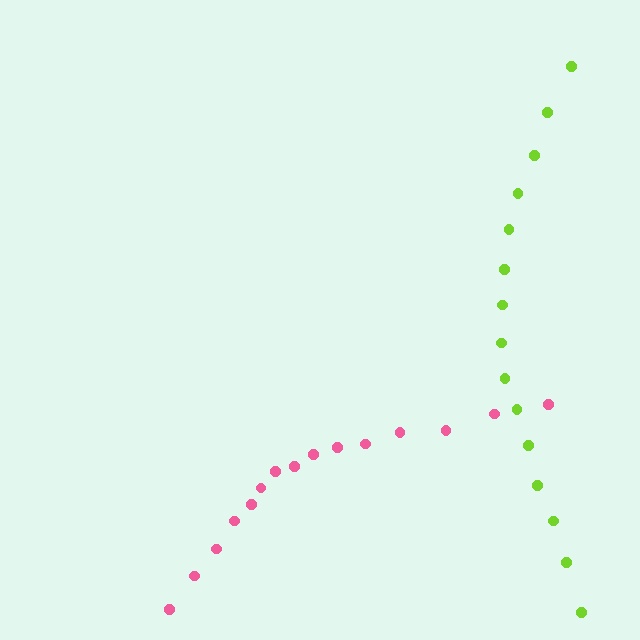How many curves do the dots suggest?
There are 2 distinct paths.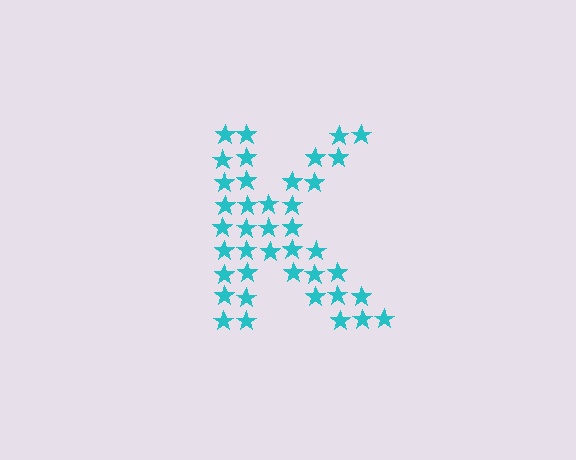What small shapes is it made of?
It is made of small stars.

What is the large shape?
The large shape is the letter K.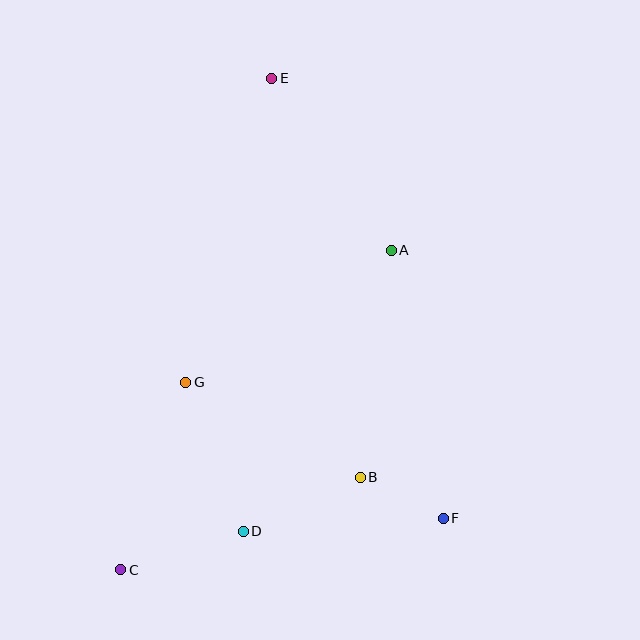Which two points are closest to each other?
Points B and F are closest to each other.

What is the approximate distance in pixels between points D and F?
The distance between D and F is approximately 201 pixels.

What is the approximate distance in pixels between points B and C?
The distance between B and C is approximately 257 pixels.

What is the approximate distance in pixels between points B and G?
The distance between B and G is approximately 199 pixels.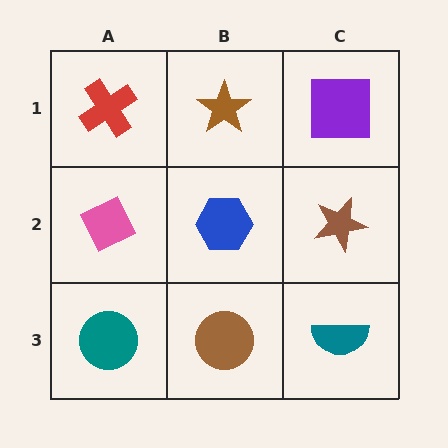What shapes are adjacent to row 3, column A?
A pink diamond (row 2, column A), a brown circle (row 3, column B).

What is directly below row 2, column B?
A brown circle.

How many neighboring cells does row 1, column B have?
3.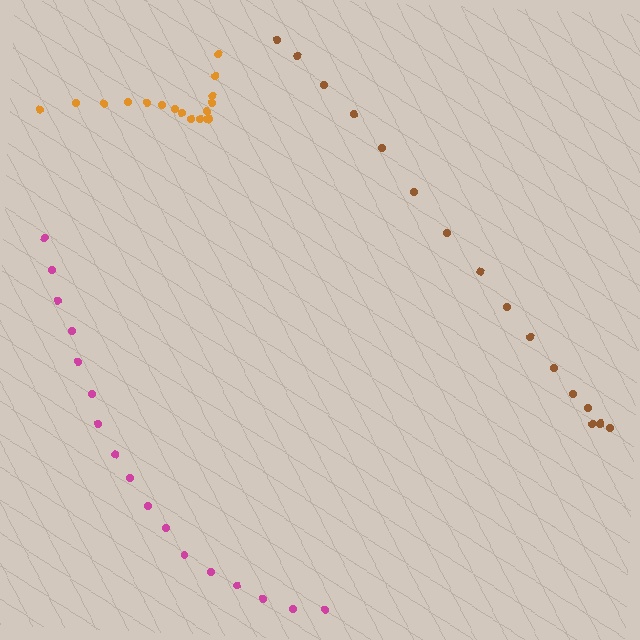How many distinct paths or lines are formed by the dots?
There are 3 distinct paths.